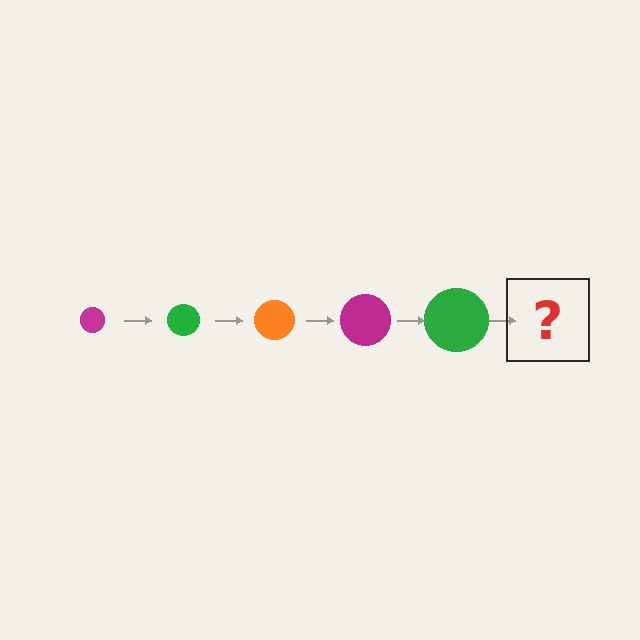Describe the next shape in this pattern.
It should be an orange circle, larger than the previous one.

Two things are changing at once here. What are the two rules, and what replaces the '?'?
The two rules are that the circle grows larger each step and the color cycles through magenta, green, and orange. The '?' should be an orange circle, larger than the previous one.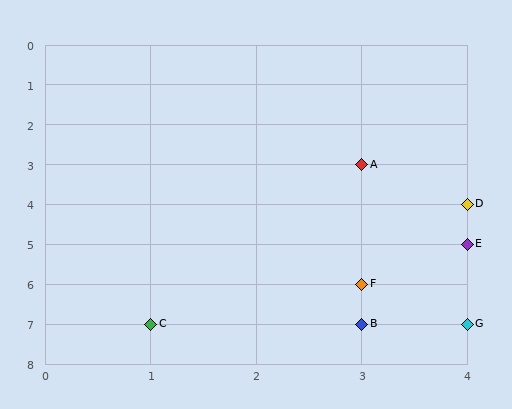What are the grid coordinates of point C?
Point C is at grid coordinates (1, 7).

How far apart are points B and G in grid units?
Points B and G are 1 column apart.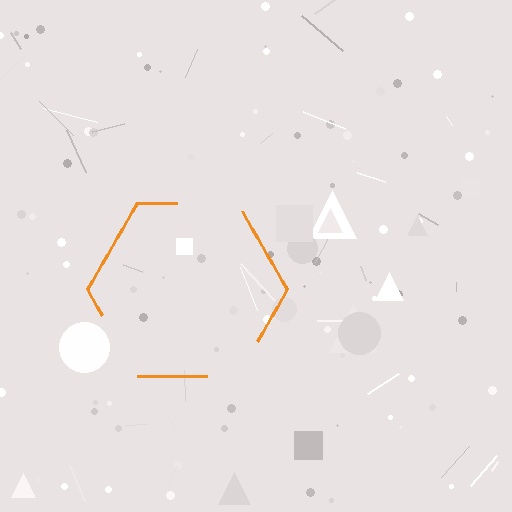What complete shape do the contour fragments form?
The contour fragments form a hexagon.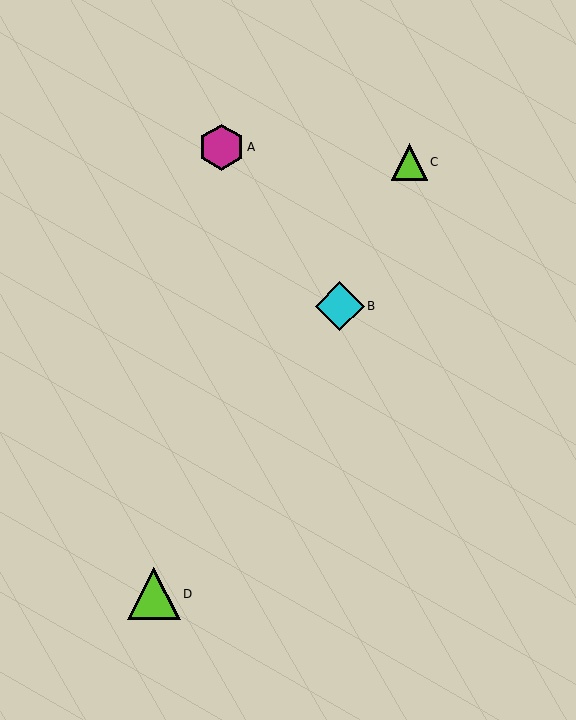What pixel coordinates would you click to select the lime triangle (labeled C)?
Click at (409, 162) to select the lime triangle C.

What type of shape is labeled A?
Shape A is a magenta hexagon.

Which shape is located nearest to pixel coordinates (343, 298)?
The cyan diamond (labeled B) at (340, 306) is nearest to that location.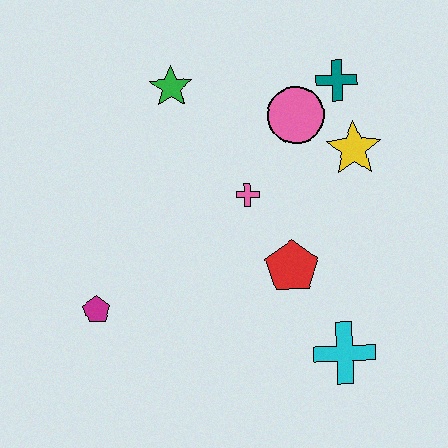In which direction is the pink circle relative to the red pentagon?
The pink circle is above the red pentagon.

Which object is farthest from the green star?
The cyan cross is farthest from the green star.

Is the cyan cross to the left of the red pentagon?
No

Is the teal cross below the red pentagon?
No